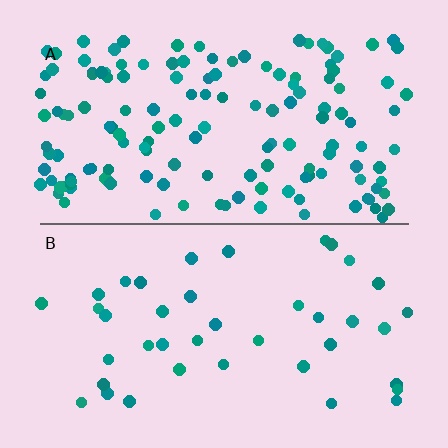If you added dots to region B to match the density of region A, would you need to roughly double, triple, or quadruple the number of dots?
Approximately quadruple.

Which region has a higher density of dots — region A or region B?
A (the top).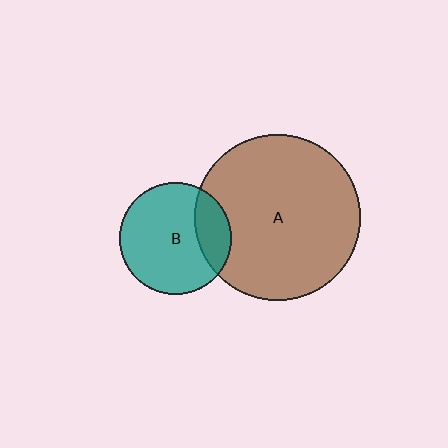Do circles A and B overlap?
Yes.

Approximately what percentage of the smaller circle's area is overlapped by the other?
Approximately 20%.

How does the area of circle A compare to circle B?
Approximately 2.2 times.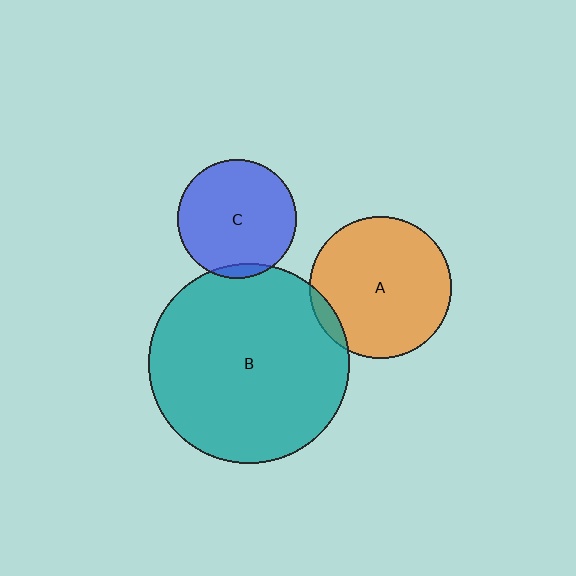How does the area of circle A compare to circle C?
Approximately 1.4 times.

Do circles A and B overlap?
Yes.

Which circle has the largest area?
Circle B (teal).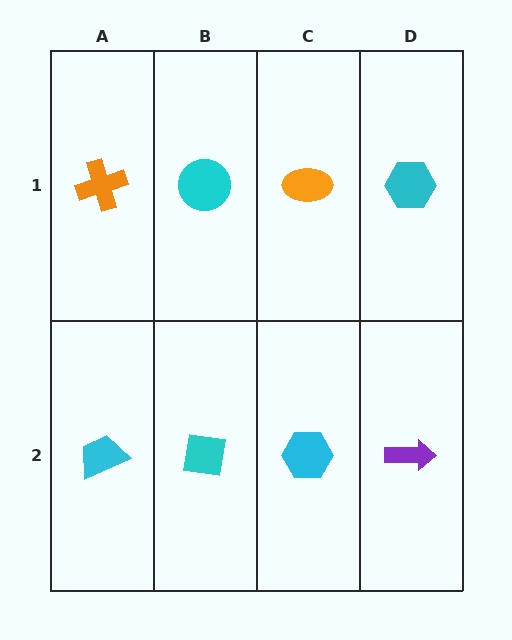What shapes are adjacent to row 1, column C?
A cyan hexagon (row 2, column C), a cyan circle (row 1, column B), a cyan hexagon (row 1, column D).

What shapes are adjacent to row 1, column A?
A cyan trapezoid (row 2, column A), a cyan circle (row 1, column B).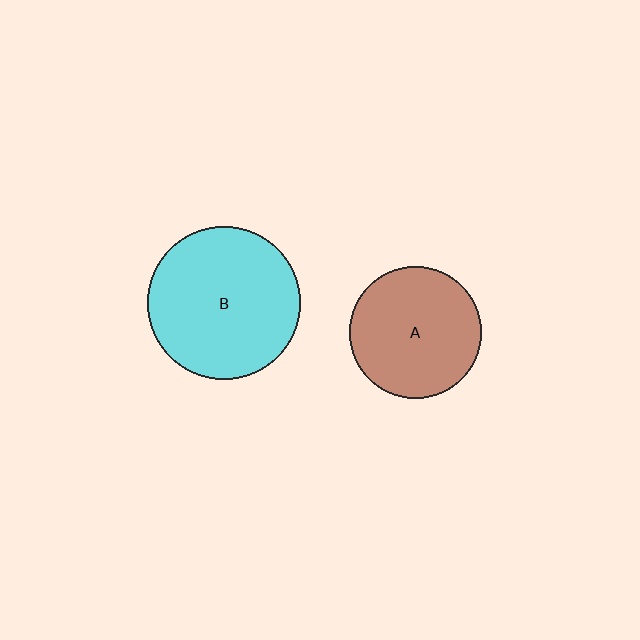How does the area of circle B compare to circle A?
Approximately 1.3 times.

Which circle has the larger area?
Circle B (cyan).